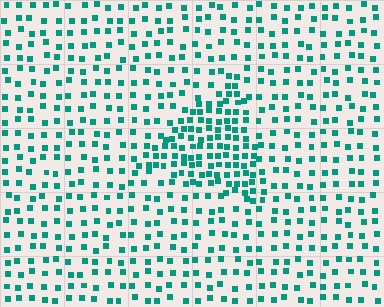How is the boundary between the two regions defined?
The boundary is defined by a change in element density (approximately 2.0x ratio). All elements are the same color, size, and shape.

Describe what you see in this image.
The image contains small teal elements arranged at two different densities. A triangle-shaped region is visible where the elements are more densely packed than the surrounding area.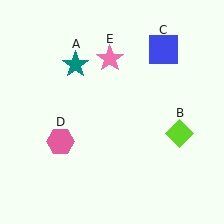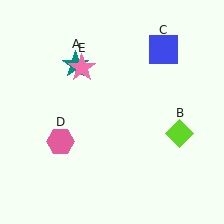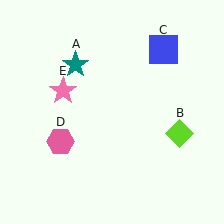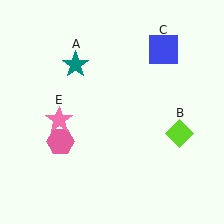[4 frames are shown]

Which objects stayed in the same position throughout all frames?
Teal star (object A) and lime diamond (object B) and blue square (object C) and pink hexagon (object D) remained stationary.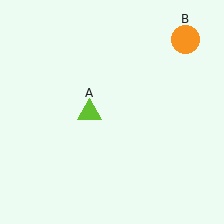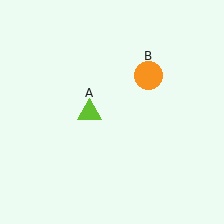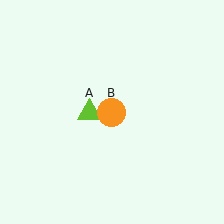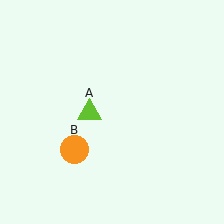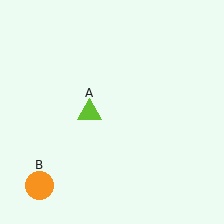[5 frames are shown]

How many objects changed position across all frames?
1 object changed position: orange circle (object B).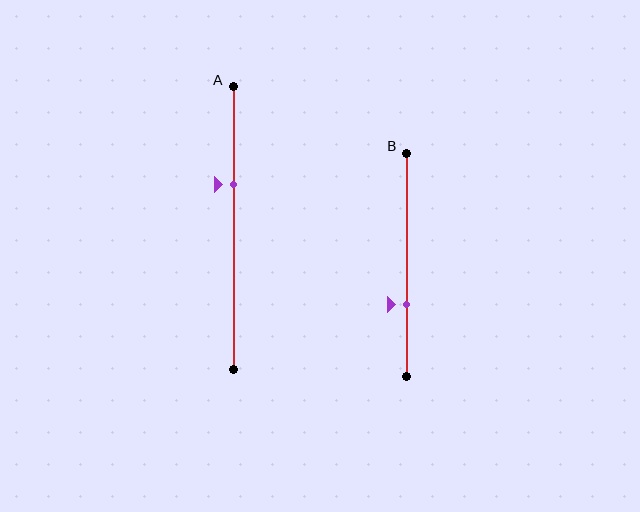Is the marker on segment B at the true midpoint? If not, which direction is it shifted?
No, the marker on segment B is shifted downward by about 18% of the segment length.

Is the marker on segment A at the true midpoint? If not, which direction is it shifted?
No, the marker on segment A is shifted upward by about 16% of the segment length.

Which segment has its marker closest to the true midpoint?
Segment A has its marker closest to the true midpoint.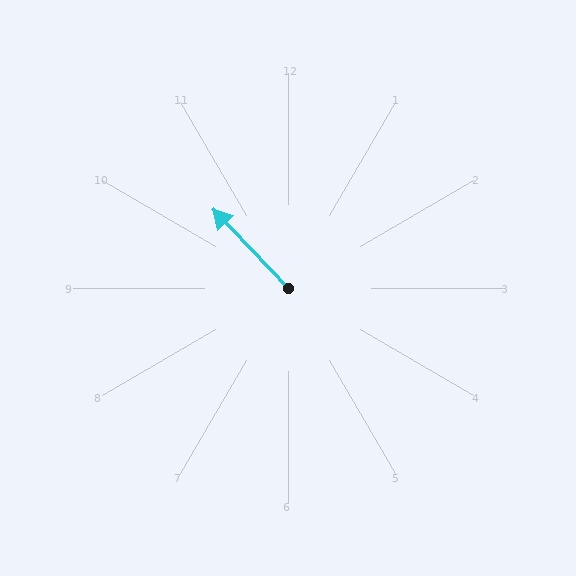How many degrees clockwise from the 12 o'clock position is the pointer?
Approximately 316 degrees.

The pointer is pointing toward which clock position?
Roughly 11 o'clock.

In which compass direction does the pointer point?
Northwest.